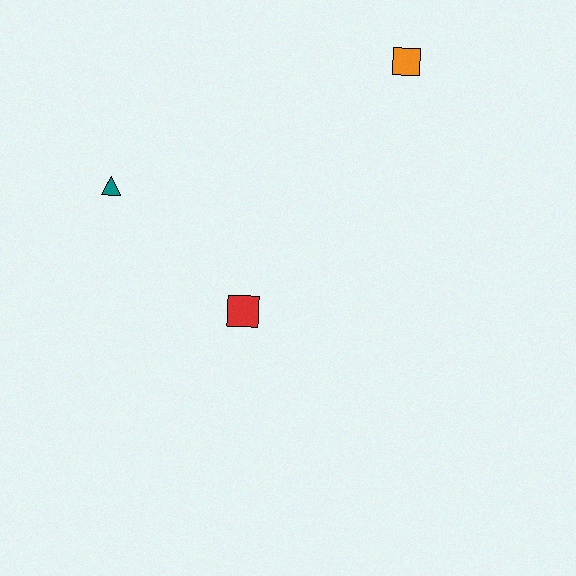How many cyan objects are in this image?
There are no cyan objects.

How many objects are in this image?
There are 3 objects.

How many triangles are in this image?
There is 1 triangle.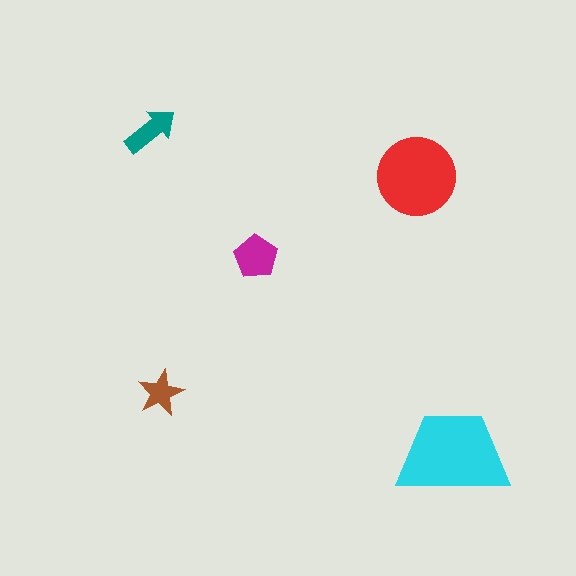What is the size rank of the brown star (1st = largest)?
5th.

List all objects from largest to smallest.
The cyan trapezoid, the red circle, the magenta pentagon, the teal arrow, the brown star.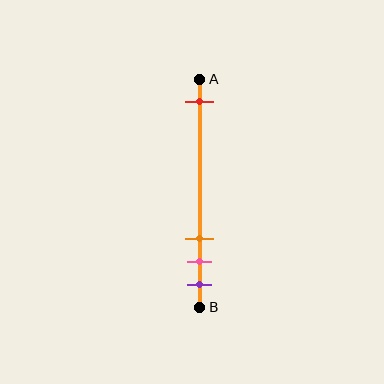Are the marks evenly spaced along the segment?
No, the marks are not evenly spaced.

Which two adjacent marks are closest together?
The pink and purple marks are the closest adjacent pair.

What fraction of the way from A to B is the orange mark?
The orange mark is approximately 70% (0.7) of the way from A to B.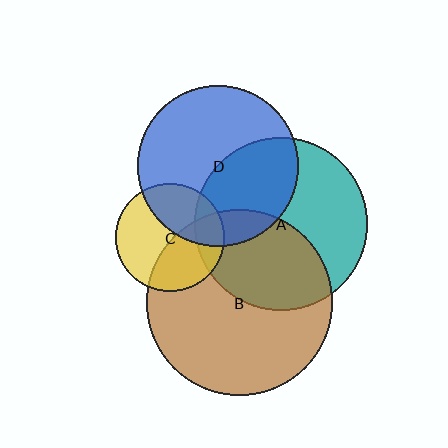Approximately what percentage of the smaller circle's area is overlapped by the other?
Approximately 20%.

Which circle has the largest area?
Circle B (brown).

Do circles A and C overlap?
Yes.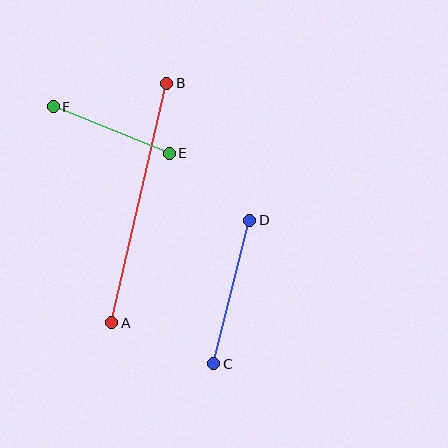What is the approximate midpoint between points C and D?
The midpoint is at approximately (232, 292) pixels.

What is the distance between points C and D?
The distance is approximately 148 pixels.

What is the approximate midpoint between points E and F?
The midpoint is at approximately (111, 130) pixels.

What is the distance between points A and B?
The distance is approximately 246 pixels.